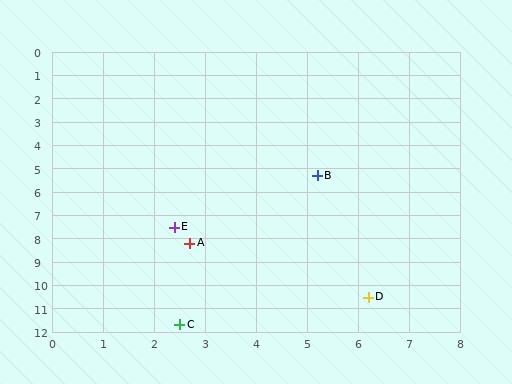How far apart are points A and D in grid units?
Points A and D are about 4.2 grid units apart.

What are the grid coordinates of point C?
Point C is at approximately (2.5, 11.7).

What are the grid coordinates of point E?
Point E is at approximately (2.4, 7.5).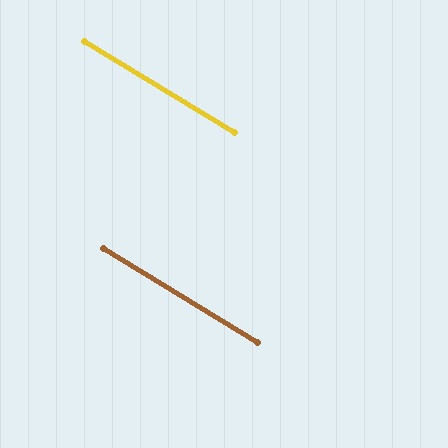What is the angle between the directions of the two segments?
Approximately 0 degrees.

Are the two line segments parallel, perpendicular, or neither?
Parallel — their directions differ by only 0.3°.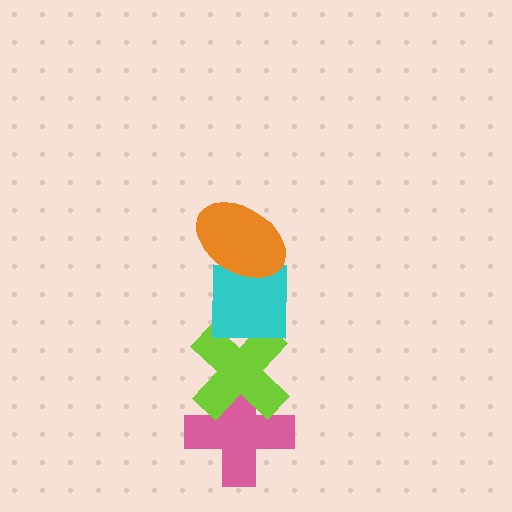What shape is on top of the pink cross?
The lime cross is on top of the pink cross.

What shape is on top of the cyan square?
The orange ellipse is on top of the cyan square.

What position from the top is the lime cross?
The lime cross is 3rd from the top.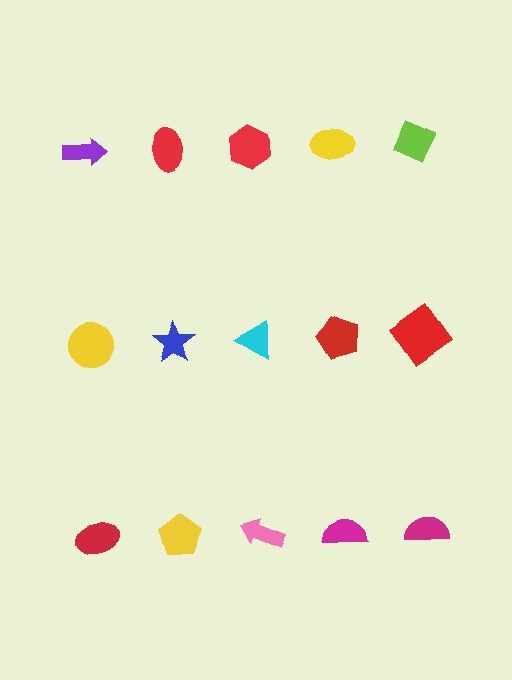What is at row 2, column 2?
A blue star.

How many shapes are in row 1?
5 shapes.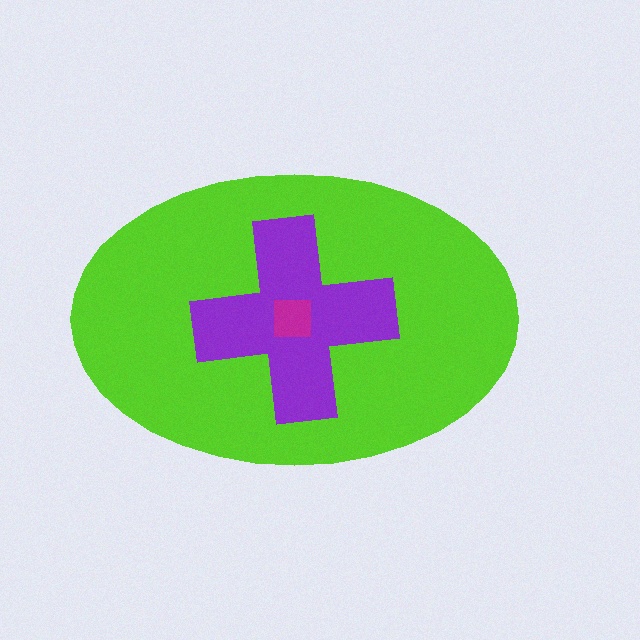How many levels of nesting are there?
3.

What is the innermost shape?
The magenta square.